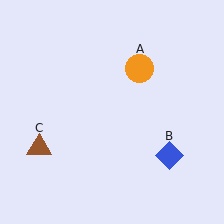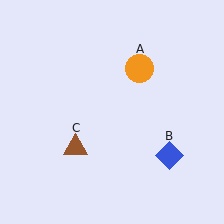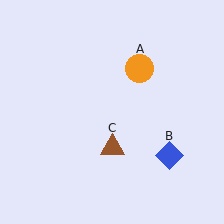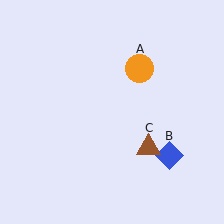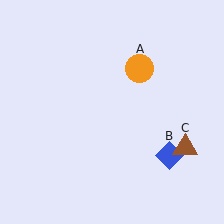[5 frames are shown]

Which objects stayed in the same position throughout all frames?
Orange circle (object A) and blue diamond (object B) remained stationary.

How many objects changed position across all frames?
1 object changed position: brown triangle (object C).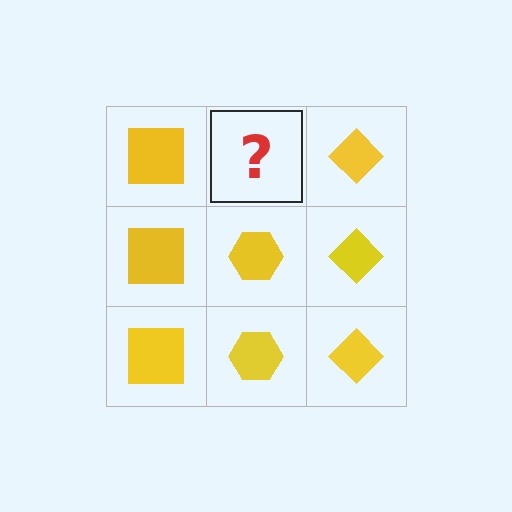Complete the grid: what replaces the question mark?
The question mark should be replaced with a yellow hexagon.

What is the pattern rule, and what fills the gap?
The rule is that each column has a consistent shape. The gap should be filled with a yellow hexagon.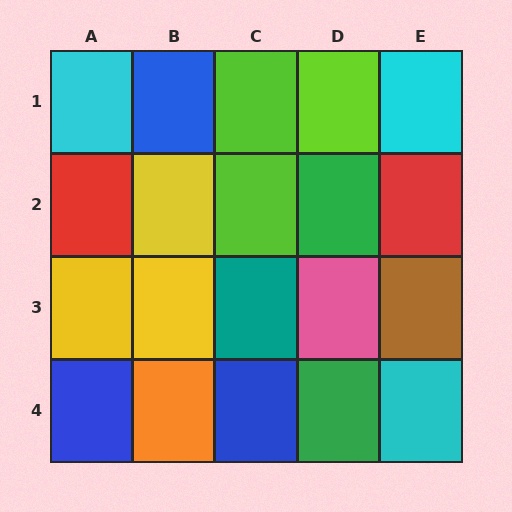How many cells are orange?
1 cell is orange.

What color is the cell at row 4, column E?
Cyan.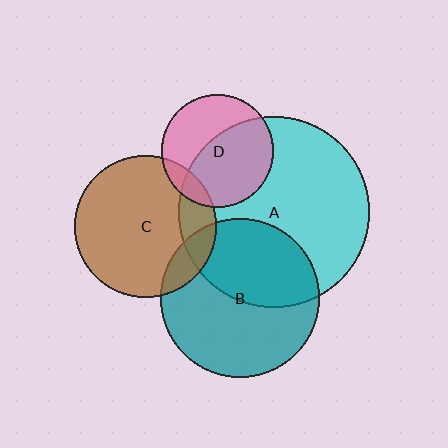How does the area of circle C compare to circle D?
Approximately 1.6 times.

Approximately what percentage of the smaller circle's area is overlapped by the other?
Approximately 15%.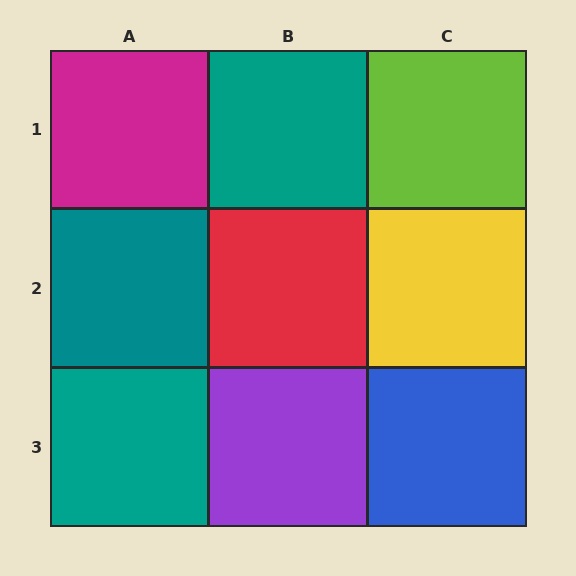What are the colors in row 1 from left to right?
Magenta, teal, lime.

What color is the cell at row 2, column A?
Teal.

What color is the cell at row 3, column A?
Teal.